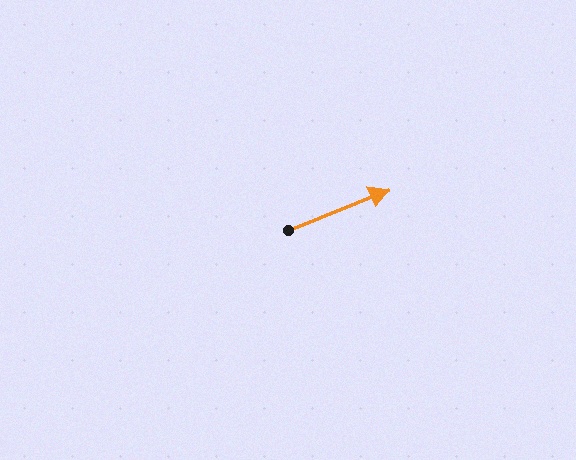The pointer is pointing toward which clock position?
Roughly 2 o'clock.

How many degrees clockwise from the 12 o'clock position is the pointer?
Approximately 68 degrees.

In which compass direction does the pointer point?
East.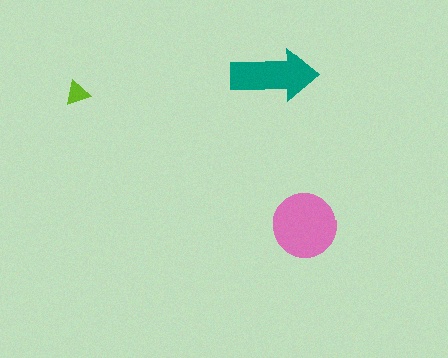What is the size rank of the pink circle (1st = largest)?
1st.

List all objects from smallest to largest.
The lime triangle, the teal arrow, the pink circle.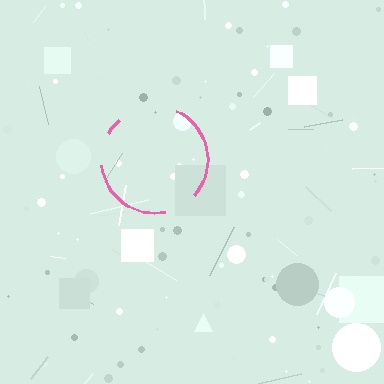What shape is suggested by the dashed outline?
The dashed outline suggests a circle.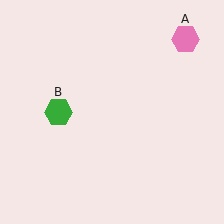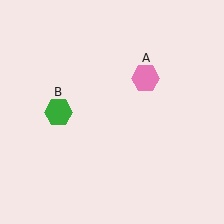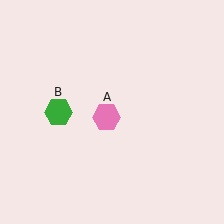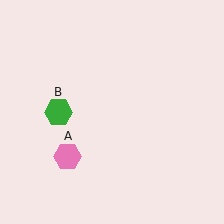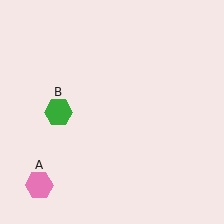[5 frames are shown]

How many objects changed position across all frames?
1 object changed position: pink hexagon (object A).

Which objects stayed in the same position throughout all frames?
Green hexagon (object B) remained stationary.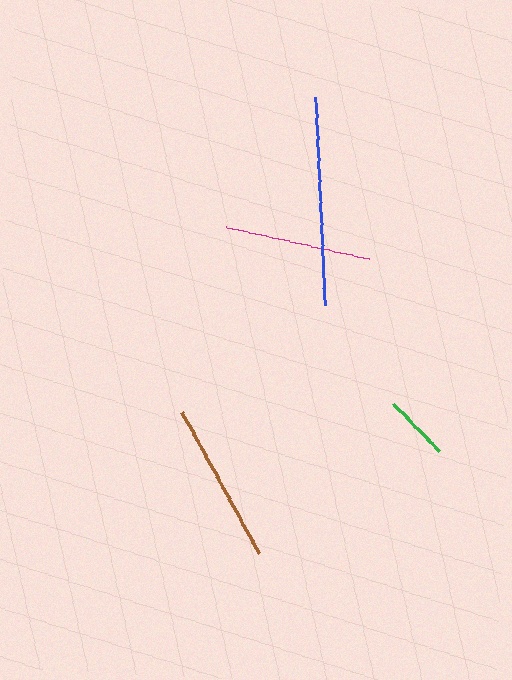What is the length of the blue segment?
The blue segment is approximately 208 pixels long.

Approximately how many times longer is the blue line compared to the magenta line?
The blue line is approximately 1.4 times the length of the magenta line.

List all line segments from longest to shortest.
From longest to shortest: blue, brown, magenta, green.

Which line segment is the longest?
The blue line is the longest at approximately 208 pixels.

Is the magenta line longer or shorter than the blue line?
The blue line is longer than the magenta line.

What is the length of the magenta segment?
The magenta segment is approximately 146 pixels long.